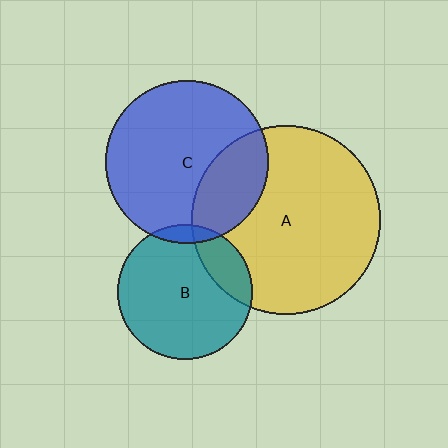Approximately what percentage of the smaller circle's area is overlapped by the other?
Approximately 20%.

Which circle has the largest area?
Circle A (yellow).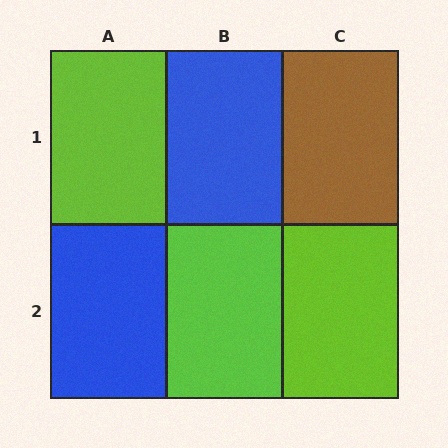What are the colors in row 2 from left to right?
Blue, lime, lime.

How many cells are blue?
2 cells are blue.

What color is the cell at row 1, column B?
Blue.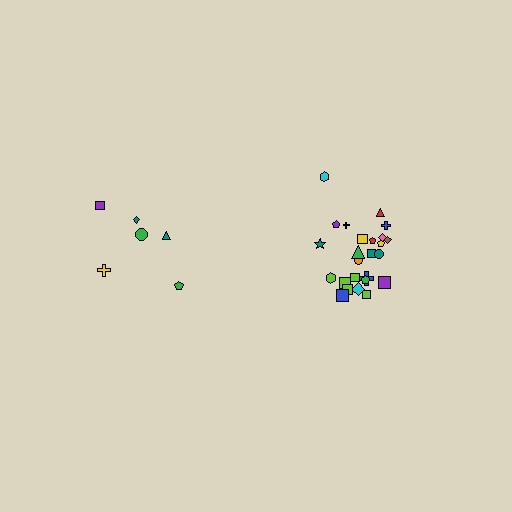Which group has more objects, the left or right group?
The right group.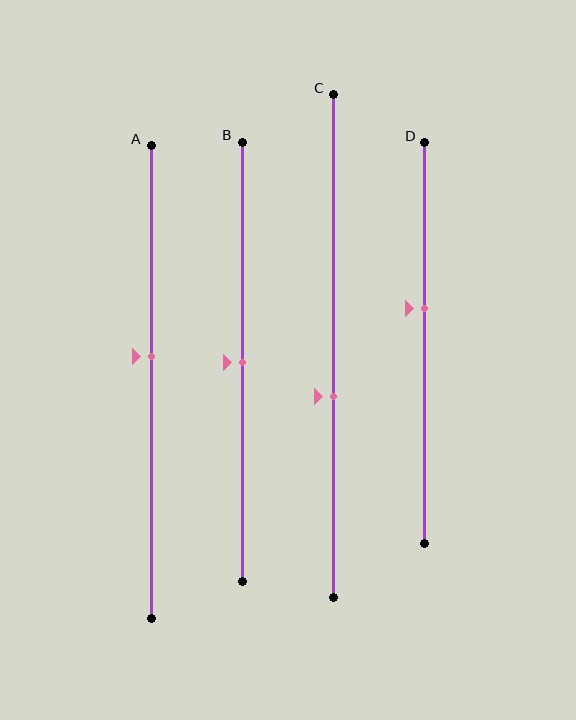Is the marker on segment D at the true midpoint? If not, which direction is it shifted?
No, the marker on segment D is shifted upward by about 9% of the segment length.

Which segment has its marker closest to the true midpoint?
Segment B has its marker closest to the true midpoint.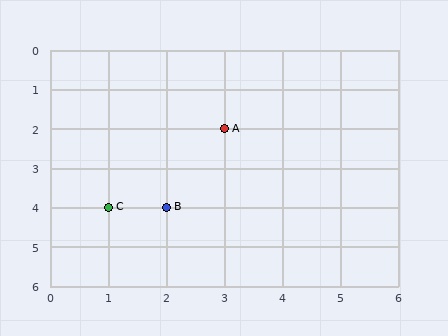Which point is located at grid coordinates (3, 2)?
Point A is at (3, 2).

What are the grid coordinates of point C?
Point C is at grid coordinates (1, 4).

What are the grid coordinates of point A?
Point A is at grid coordinates (3, 2).